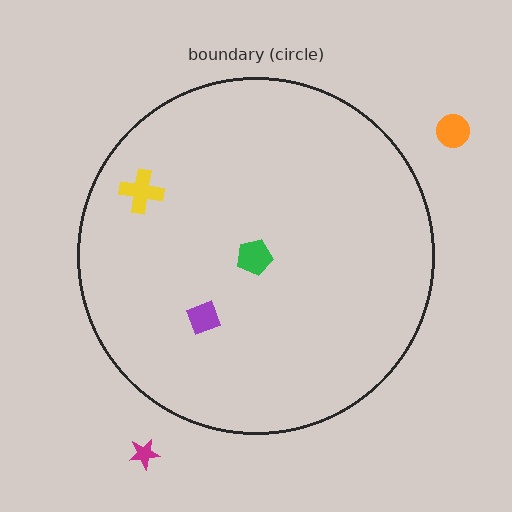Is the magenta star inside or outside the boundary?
Outside.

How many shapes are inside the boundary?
3 inside, 2 outside.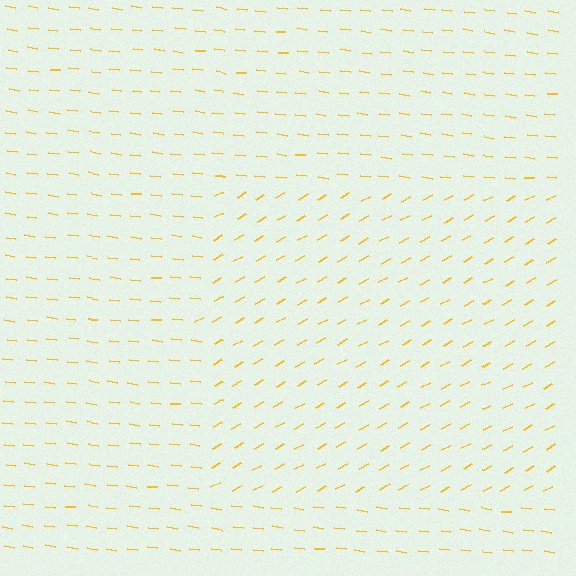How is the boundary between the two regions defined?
The boundary is defined purely by a change in line orientation (approximately 36 degrees difference). All lines are the same color and thickness.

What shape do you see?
I see a rectangle.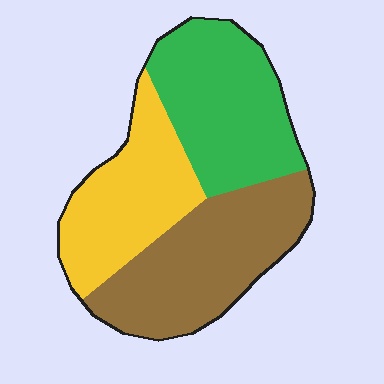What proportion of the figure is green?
Green takes up about one third (1/3) of the figure.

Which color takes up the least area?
Yellow, at roughly 30%.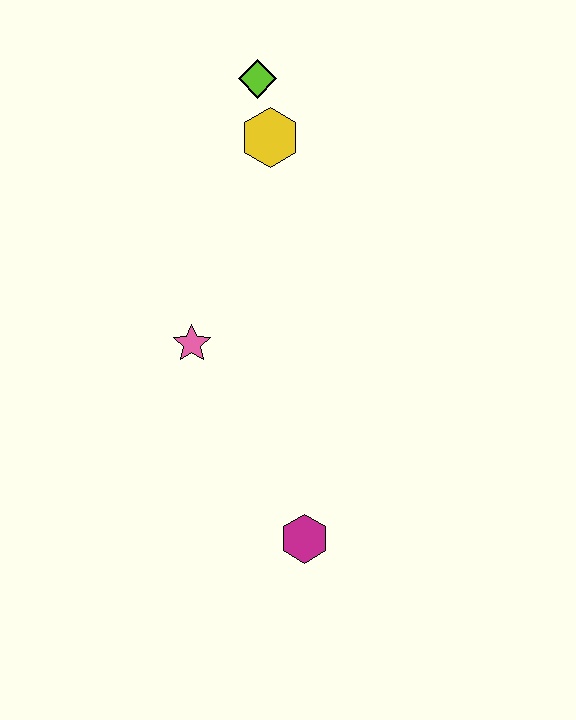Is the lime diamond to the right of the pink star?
Yes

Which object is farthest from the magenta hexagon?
The lime diamond is farthest from the magenta hexagon.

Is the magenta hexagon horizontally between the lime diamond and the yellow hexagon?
No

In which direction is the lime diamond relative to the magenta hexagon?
The lime diamond is above the magenta hexagon.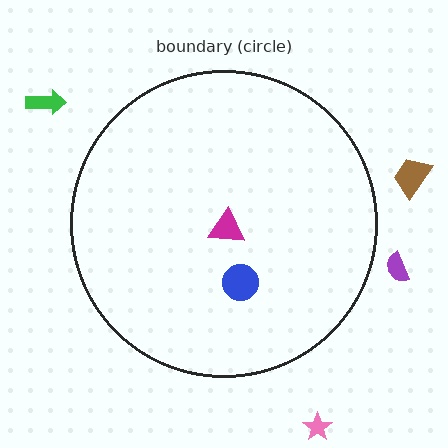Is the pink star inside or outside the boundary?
Outside.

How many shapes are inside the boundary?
2 inside, 4 outside.